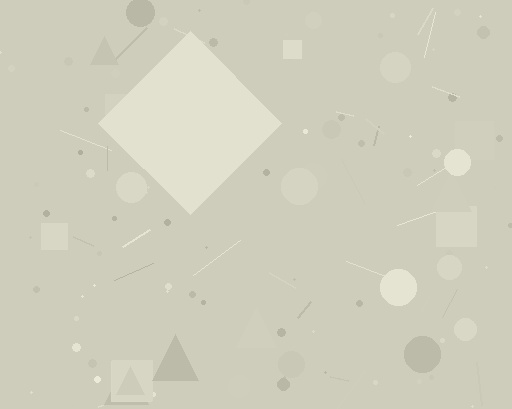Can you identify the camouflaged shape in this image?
The camouflaged shape is a diamond.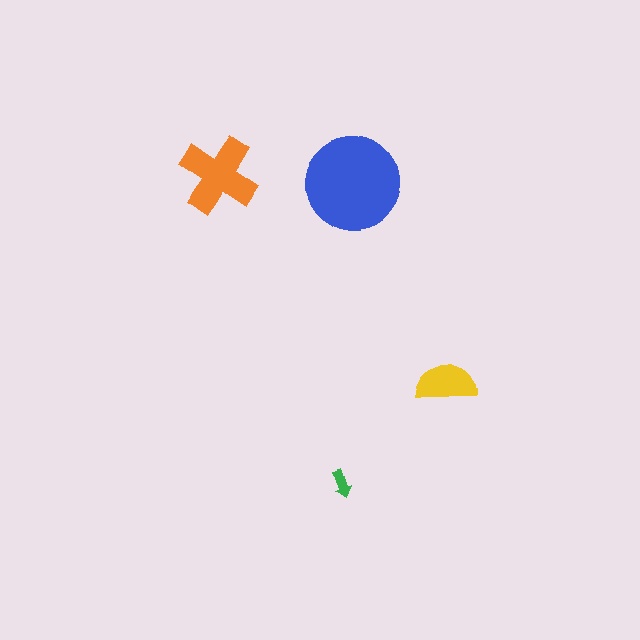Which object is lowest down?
The green arrow is bottommost.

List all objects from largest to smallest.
The blue circle, the orange cross, the yellow semicircle, the green arrow.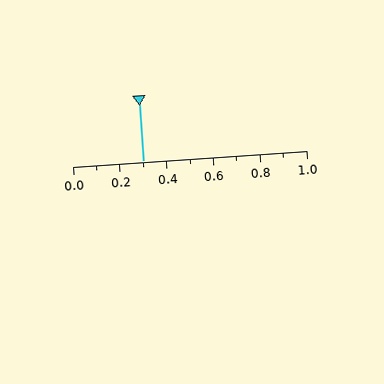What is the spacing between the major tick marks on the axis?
The major ticks are spaced 0.2 apart.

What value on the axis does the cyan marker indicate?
The marker indicates approximately 0.3.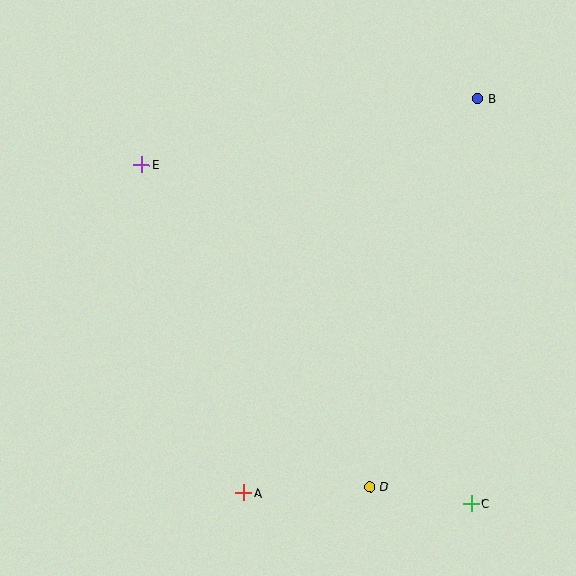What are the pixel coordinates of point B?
Point B is at (478, 99).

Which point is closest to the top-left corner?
Point E is closest to the top-left corner.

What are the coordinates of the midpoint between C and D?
The midpoint between C and D is at (421, 495).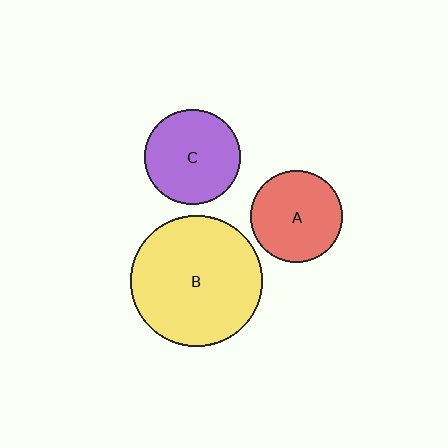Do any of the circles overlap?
No, none of the circles overlap.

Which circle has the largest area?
Circle B (yellow).